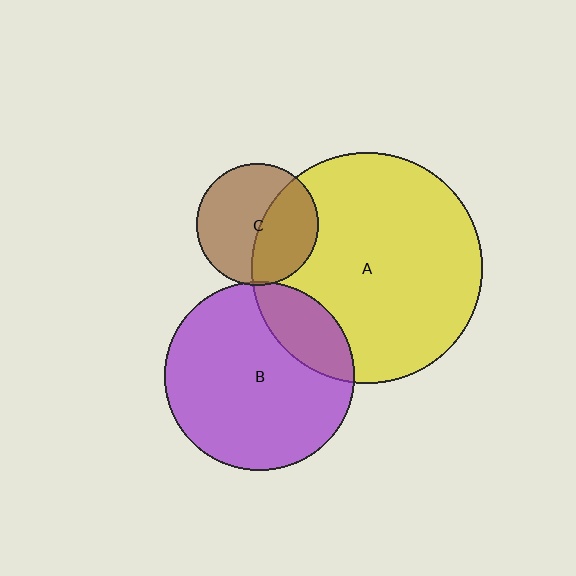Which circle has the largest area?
Circle A (yellow).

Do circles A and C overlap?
Yes.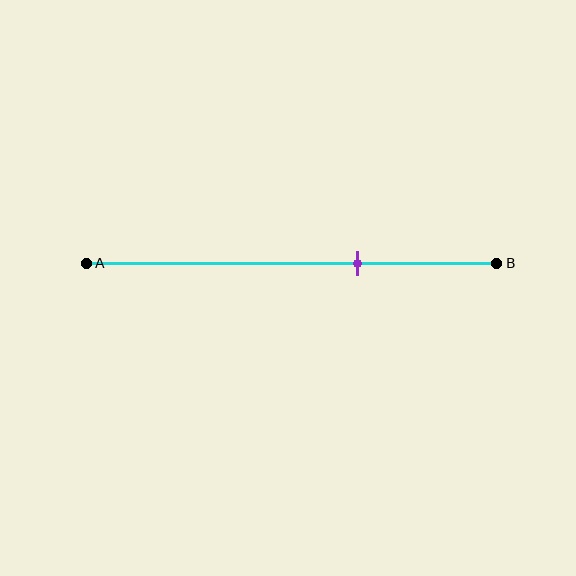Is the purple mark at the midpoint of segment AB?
No, the mark is at about 65% from A, not at the 50% midpoint.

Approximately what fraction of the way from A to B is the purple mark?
The purple mark is approximately 65% of the way from A to B.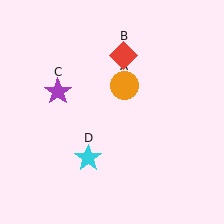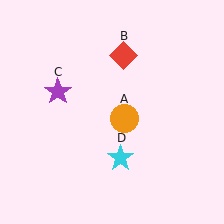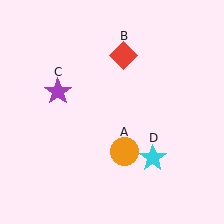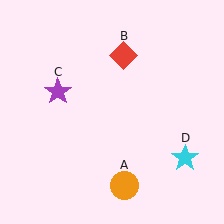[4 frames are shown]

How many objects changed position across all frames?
2 objects changed position: orange circle (object A), cyan star (object D).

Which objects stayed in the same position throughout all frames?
Red diamond (object B) and purple star (object C) remained stationary.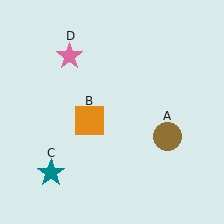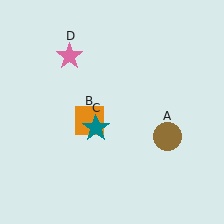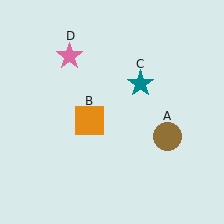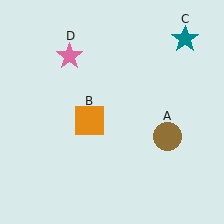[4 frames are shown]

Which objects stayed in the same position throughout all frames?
Brown circle (object A) and orange square (object B) and pink star (object D) remained stationary.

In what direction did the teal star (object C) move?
The teal star (object C) moved up and to the right.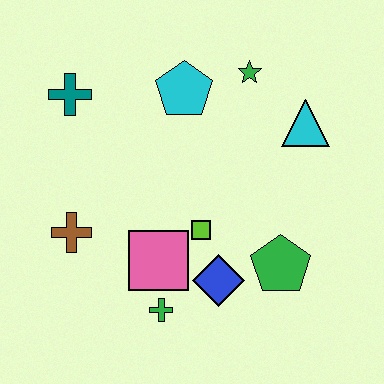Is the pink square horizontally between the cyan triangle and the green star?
No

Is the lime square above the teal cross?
No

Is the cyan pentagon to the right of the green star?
No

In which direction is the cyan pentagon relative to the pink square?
The cyan pentagon is above the pink square.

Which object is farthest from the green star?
The green cross is farthest from the green star.